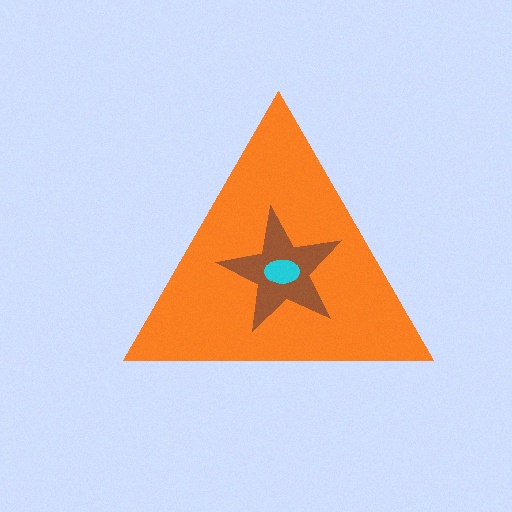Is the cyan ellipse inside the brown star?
Yes.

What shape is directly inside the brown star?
The cyan ellipse.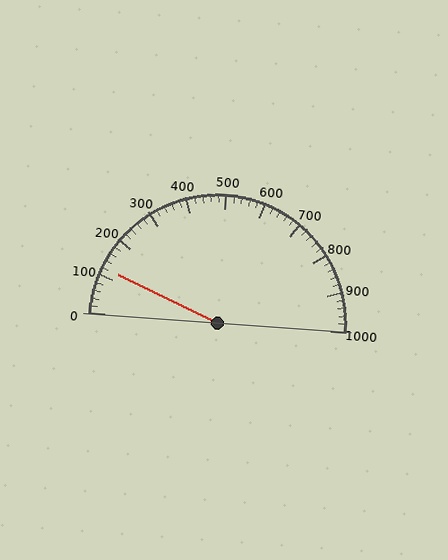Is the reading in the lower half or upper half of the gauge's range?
The reading is in the lower half of the range (0 to 1000).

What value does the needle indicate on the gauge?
The needle indicates approximately 120.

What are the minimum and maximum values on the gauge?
The gauge ranges from 0 to 1000.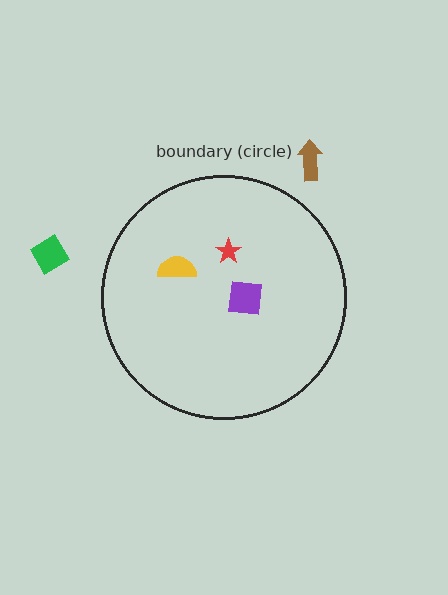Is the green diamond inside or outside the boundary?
Outside.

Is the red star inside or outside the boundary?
Inside.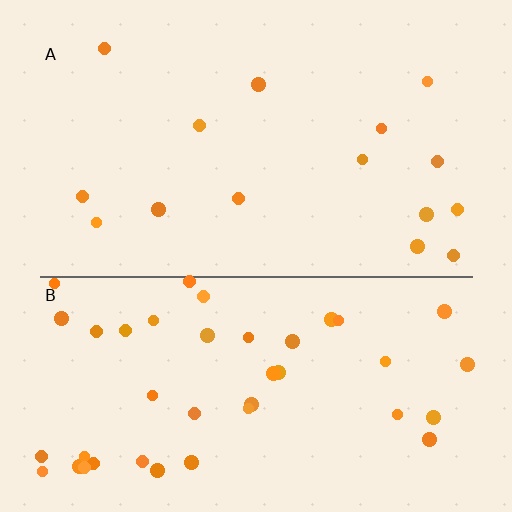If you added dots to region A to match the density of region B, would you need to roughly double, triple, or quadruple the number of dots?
Approximately triple.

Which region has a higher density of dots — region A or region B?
B (the bottom).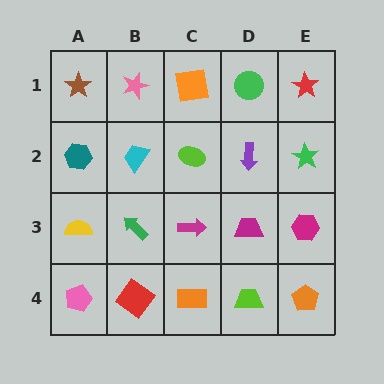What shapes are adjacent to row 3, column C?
A lime ellipse (row 2, column C), an orange rectangle (row 4, column C), a green arrow (row 3, column B), a magenta trapezoid (row 3, column D).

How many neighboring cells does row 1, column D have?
3.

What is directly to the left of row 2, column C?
A cyan trapezoid.